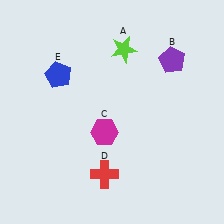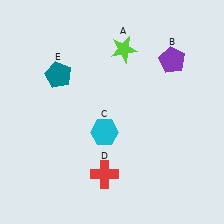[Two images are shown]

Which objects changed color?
C changed from magenta to cyan. E changed from blue to teal.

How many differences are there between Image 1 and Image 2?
There are 2 differences between the two images.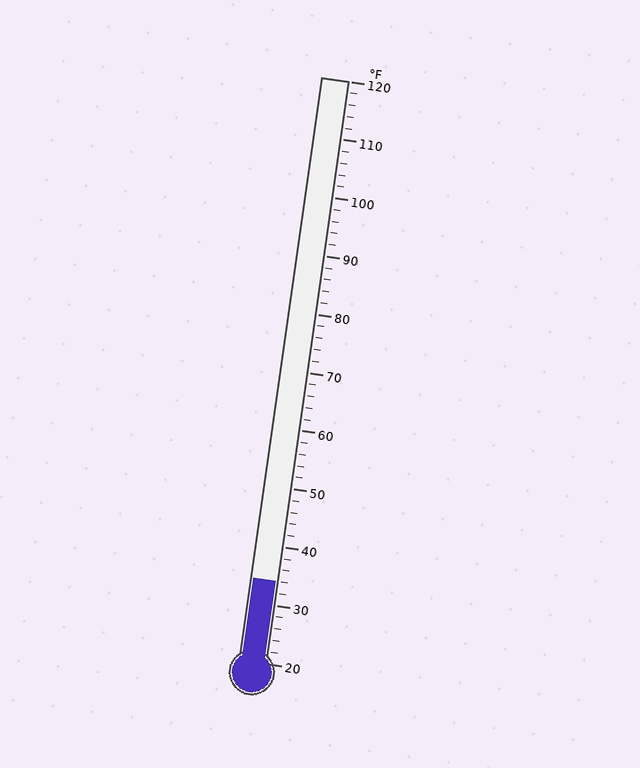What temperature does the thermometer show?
The thermometer shows approximately 34°F.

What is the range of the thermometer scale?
The thermometer scale ranges from 20°F to 120°F.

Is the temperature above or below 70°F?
The temperature is below 70°F.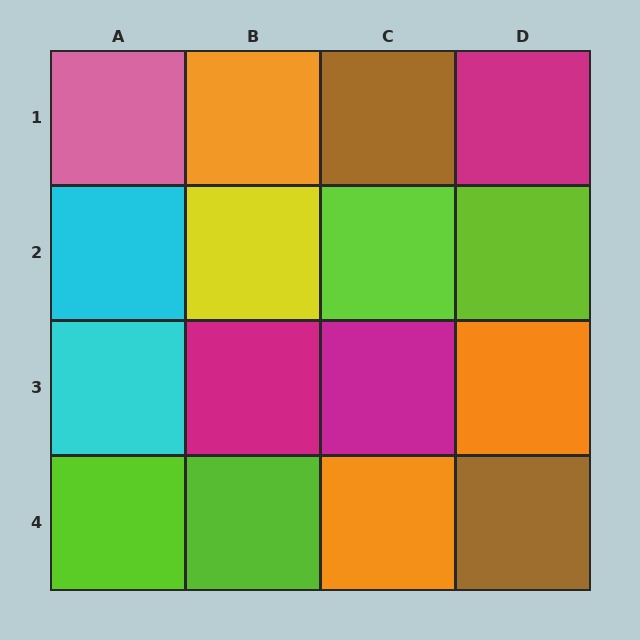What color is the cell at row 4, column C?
Orange.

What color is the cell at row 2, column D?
Lime.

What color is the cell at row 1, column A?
Pink.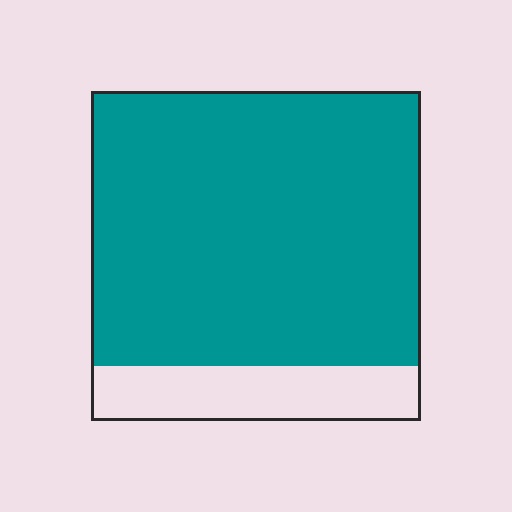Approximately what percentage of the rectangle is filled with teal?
Approximately 85%.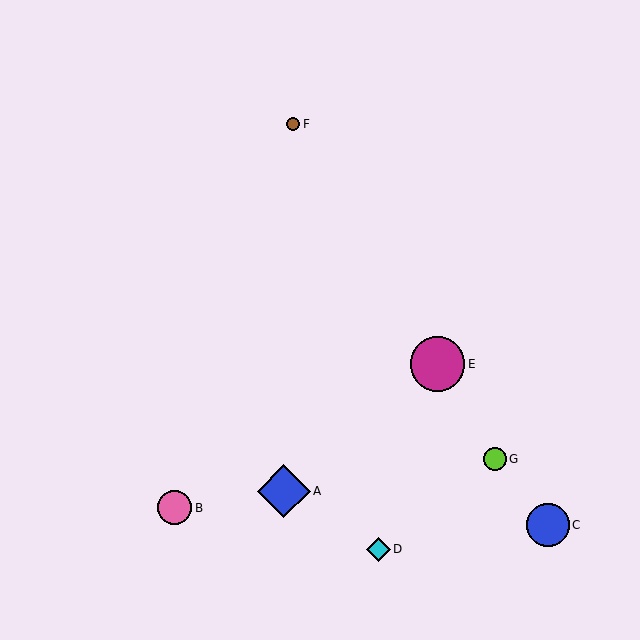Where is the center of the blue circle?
The center of the blue circle is at (548, 525).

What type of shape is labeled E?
Shape E is a magenta circle.